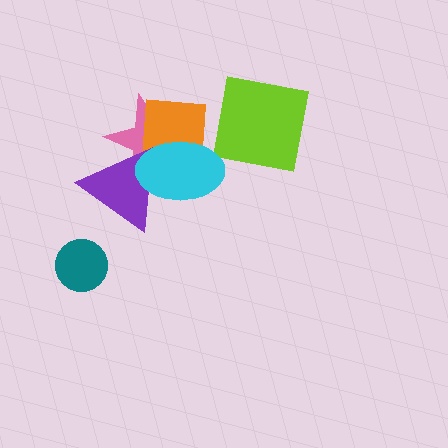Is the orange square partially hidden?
Yes, it is partially covered by another shape.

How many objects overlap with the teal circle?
0 objects overlap with the teal circle.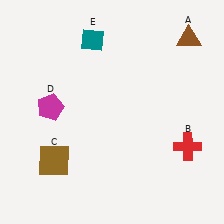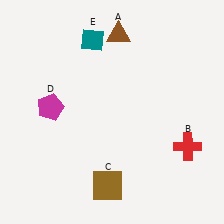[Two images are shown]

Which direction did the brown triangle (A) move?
The brown triangle (A) moved left.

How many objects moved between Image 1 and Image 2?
2 objects moved between the two images.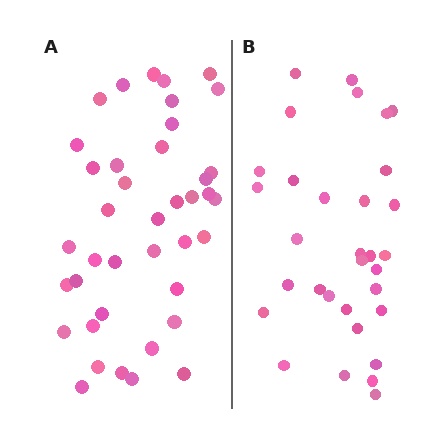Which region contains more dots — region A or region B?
Region A (the left region) has more dots.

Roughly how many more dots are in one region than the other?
Region A has roughly 8 or so more dots than region B.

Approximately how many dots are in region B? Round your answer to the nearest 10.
About 30 dots. (The exact count is 32, which rounds to 30.)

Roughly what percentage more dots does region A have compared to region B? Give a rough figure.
About 25% more.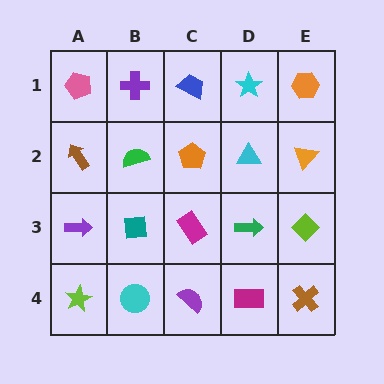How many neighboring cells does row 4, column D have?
3.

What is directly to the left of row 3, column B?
A purple arrow.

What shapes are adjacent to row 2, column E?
An orange hexagon (row 1, column E), a lime diamond (row 3, column E), a cyan triangle (row 2, column D).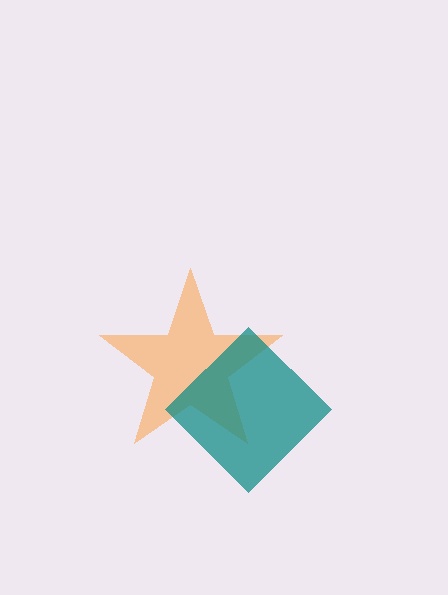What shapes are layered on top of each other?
The layered shapes are: an orange star, a teal diamond.